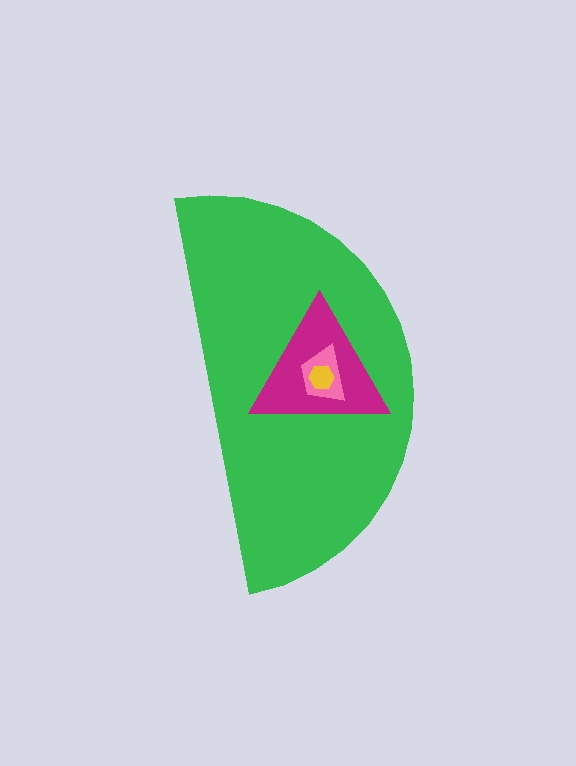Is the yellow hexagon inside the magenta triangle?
Yes.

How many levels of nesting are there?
4.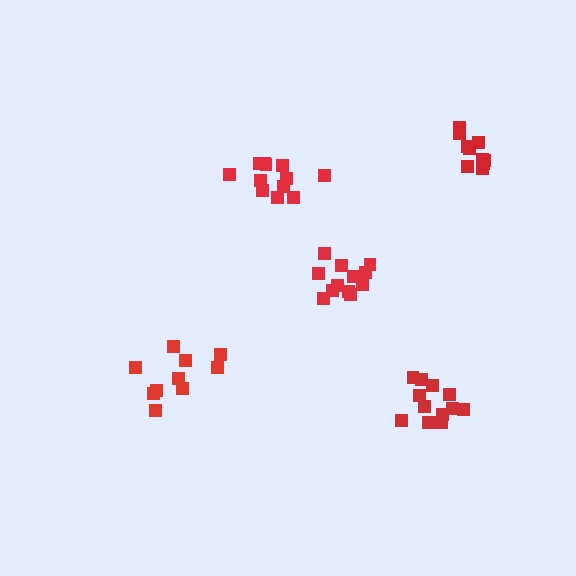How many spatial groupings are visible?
There are 5 spatial groupings.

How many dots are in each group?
Group 1: 12 dots, Group 2: 12 dots, Group 3: 12 dots, Group 4: 10 dots, Group 5: 11 dots (57 total).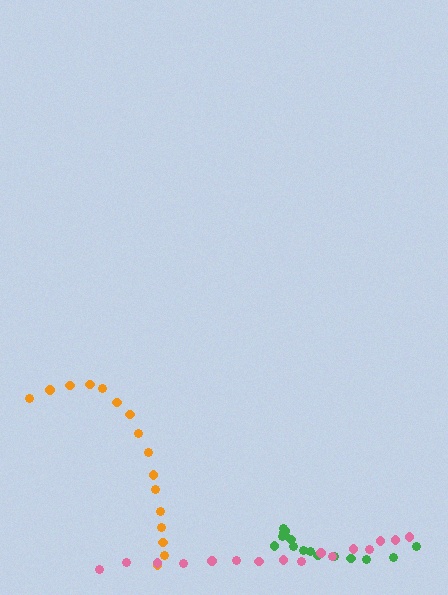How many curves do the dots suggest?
There are 3 distinct paths.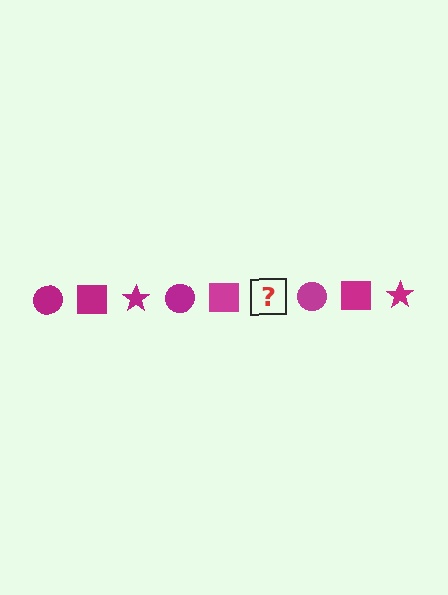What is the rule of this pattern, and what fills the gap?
The rule is that the pattern cycles through circle, square, star shapes in magenta. The gap should be filled with a magenta star.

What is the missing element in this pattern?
The missing element is a magenta star.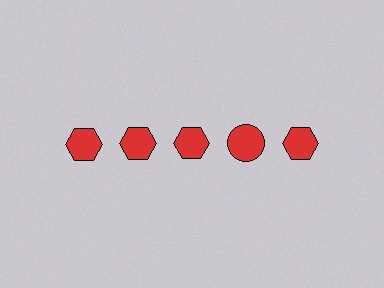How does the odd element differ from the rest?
It has a different shape: circle instead of hexagon.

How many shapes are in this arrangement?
There are 5 shapes arranged in a grid pattern.